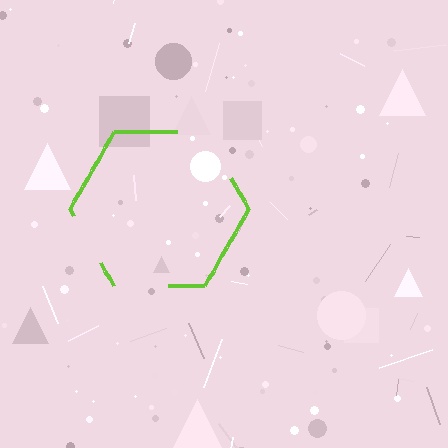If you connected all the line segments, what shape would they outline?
They would outline a hexagon.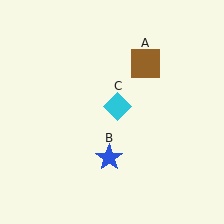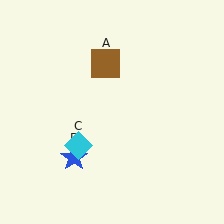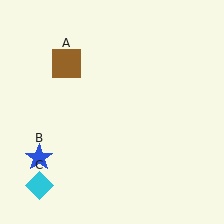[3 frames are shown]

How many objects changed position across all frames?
3 objects changed position: brown square (object A), blue star (object B), cyan diamond (object C).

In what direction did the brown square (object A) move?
The brown square (object A) moved left.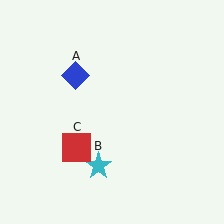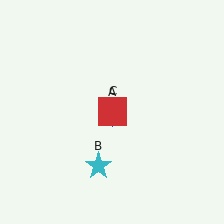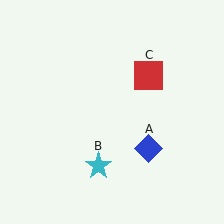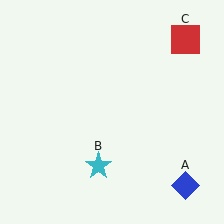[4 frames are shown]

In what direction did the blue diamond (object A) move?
The blue diamond (object A) moved down and to the right.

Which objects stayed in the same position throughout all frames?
Cyan star (object B) remained stationary.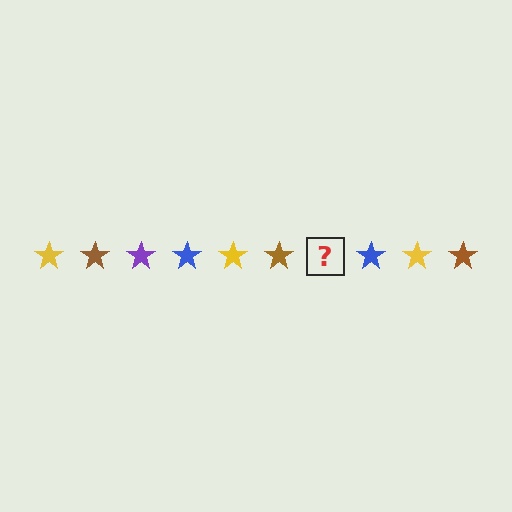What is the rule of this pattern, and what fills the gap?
The rule is that the pattern cycles through yellow, brown, purple, blue stars. The gap should be filled with a purple star.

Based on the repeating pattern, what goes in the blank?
The blank should be a purple star.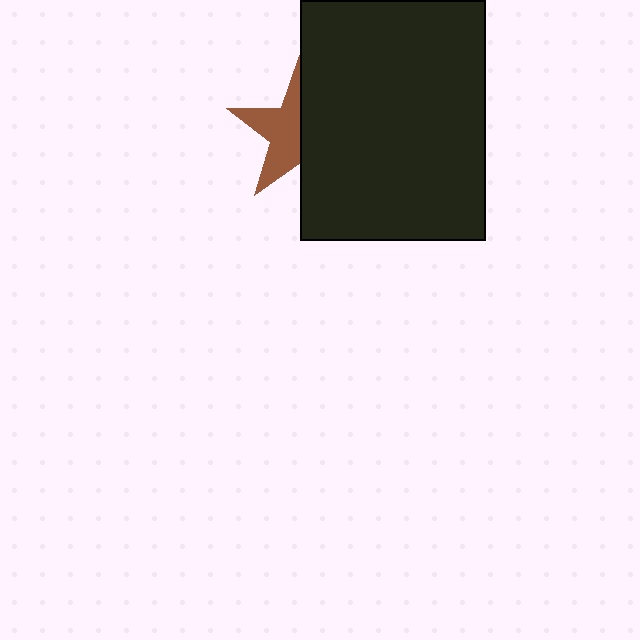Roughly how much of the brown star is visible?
About half of it is visible (roughly 49%).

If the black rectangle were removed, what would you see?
You would see the complete brown star.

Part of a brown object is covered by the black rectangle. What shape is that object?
It is a star.